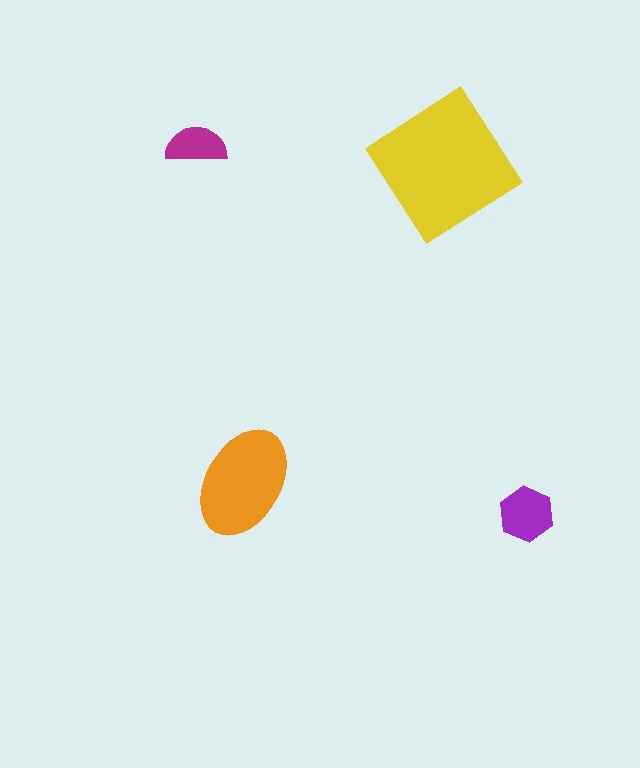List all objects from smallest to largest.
The magenta semicircle, the purple hexagon, the orange ellipse, the yellow diamond.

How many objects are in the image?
There are 4 objects in the image.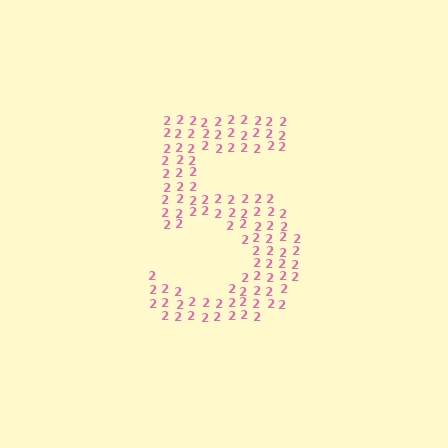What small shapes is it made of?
It is made of small digit 2's.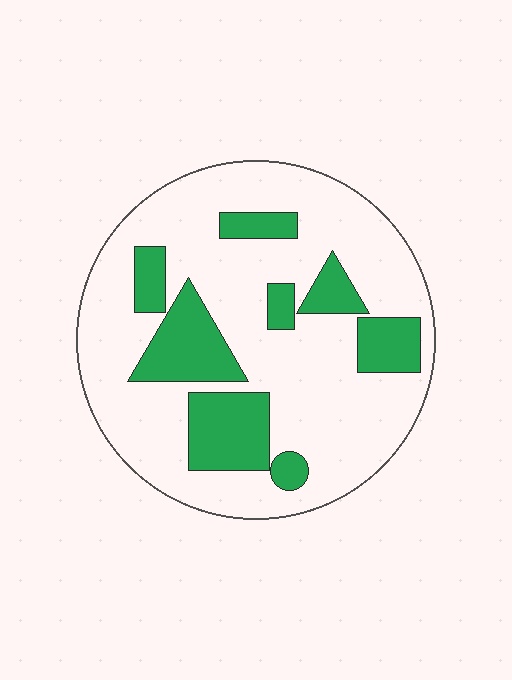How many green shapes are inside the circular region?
8.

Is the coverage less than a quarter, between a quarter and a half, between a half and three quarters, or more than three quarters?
Between a quarter and a half.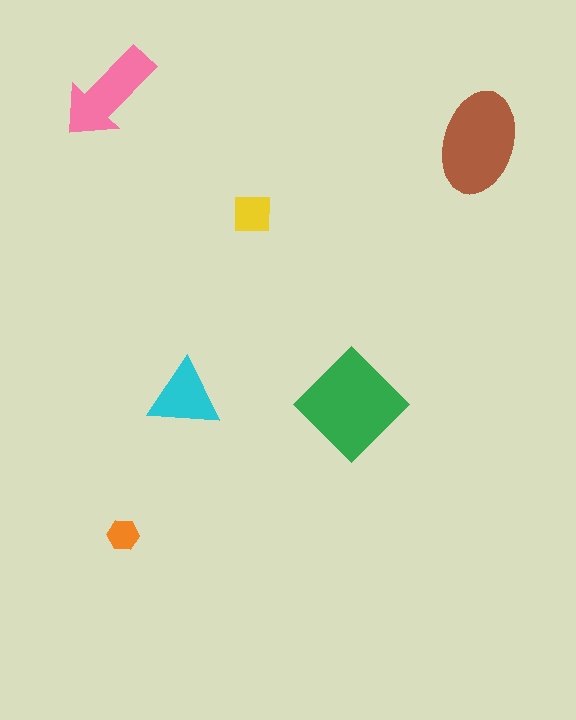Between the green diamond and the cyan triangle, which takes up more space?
The green diamond.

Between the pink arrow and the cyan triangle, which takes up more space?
The pink arrow.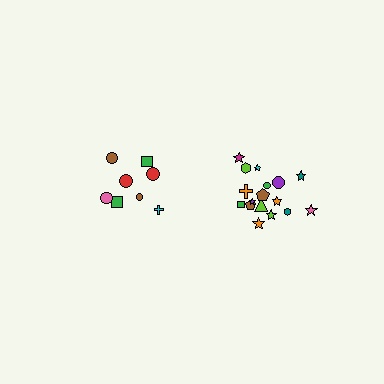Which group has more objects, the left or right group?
The right group.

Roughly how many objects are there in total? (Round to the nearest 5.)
Roughly 25 objects in total.